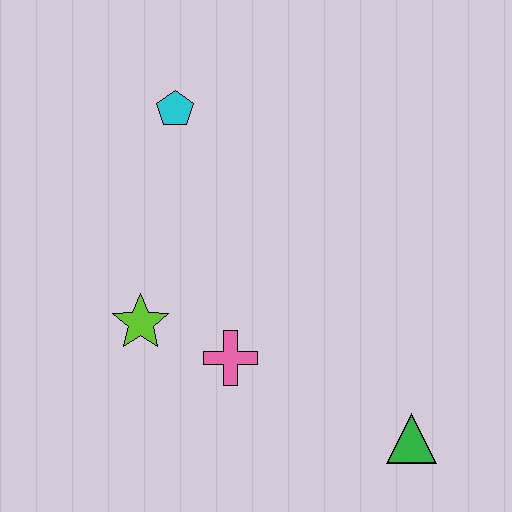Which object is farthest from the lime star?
The green triangle is farthest from the lime star.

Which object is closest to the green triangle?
The pink cross is closest to the green triangle.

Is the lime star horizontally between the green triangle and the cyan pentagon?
No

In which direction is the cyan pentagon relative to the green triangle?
The cyan pentagon is above the green triangle.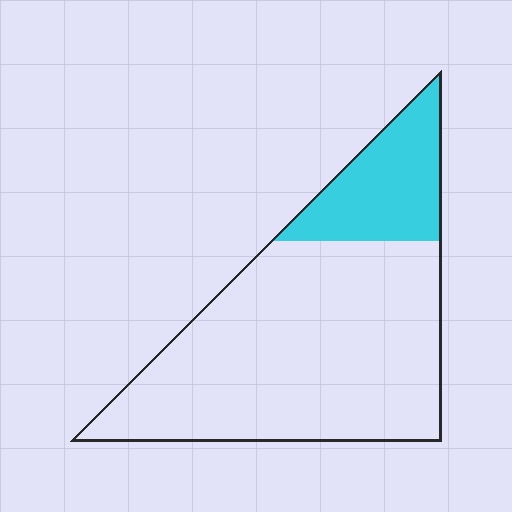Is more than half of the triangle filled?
No.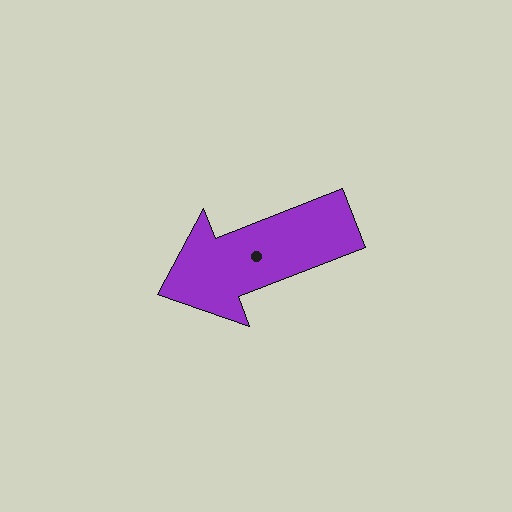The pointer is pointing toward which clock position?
Roughly 8 o'clock.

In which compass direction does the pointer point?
West.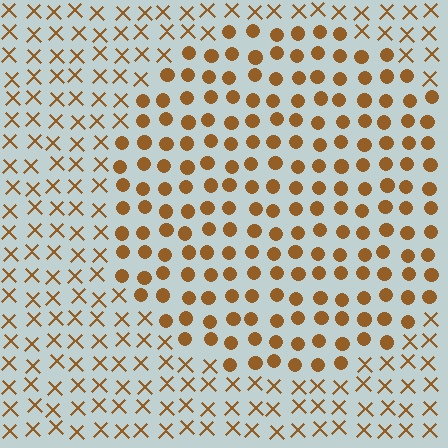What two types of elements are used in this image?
The image uses circles inside the circle region and X marks outside it.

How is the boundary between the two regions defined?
The boundary is defined by a change in element shape: circles inside vs. X marks outside. All elements share the same color and spacing.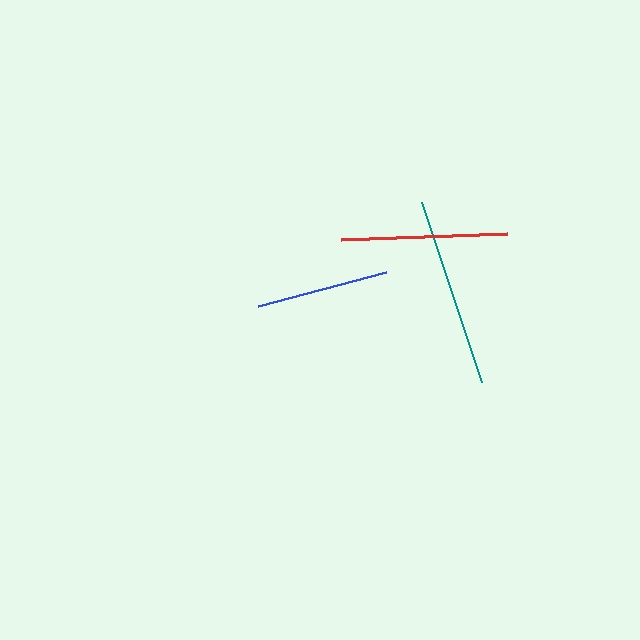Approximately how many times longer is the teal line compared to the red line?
The teal line is approximately 1.1 times the length of the red line.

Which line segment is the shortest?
The blue line is the shortest at approximately 133 pixels.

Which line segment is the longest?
The teal line is the longest at approximately 190 pixels.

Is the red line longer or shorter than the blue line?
The red line is longer than the blue line.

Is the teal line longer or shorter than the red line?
The teal line is longer than the red line.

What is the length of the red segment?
The red segment is approximately 166 pixels long.